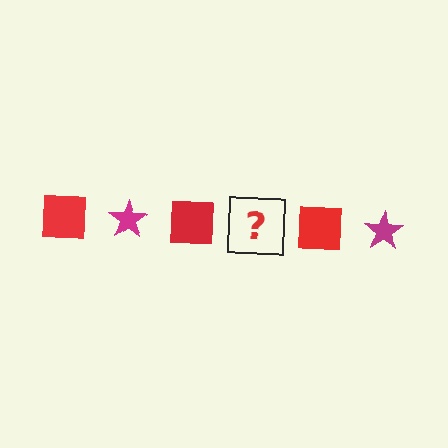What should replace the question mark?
The question mark should be replaced with a magenta star.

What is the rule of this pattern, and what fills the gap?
The rule is that the pattern alternates between red square and magenta star. The gap should be filled with a magenta star.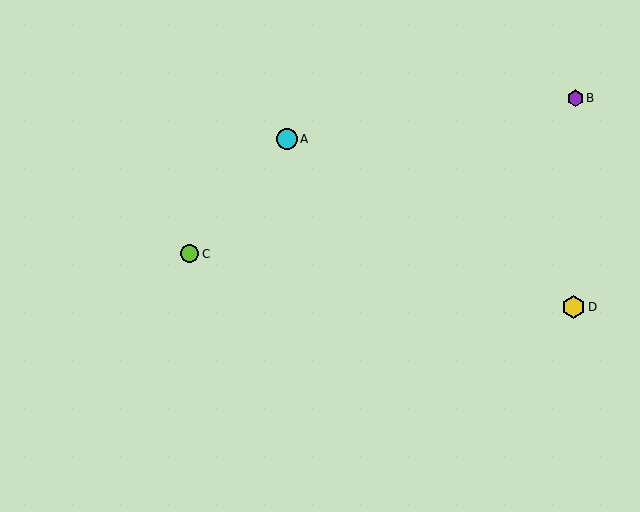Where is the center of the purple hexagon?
The center of the purple hexagon is at (575, 98).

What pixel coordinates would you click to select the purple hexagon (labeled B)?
Click at (575, 98) to select the purple hexagon B.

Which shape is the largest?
The yellow hexagon (labeled D) is the largest.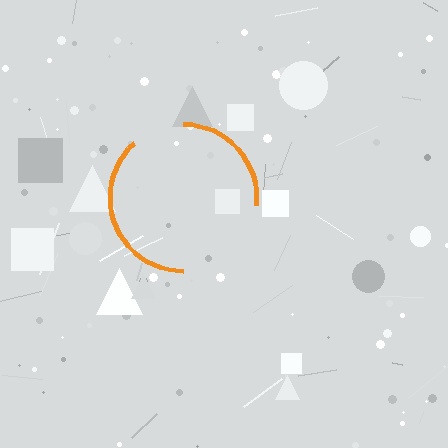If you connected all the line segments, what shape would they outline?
They would outline a circle.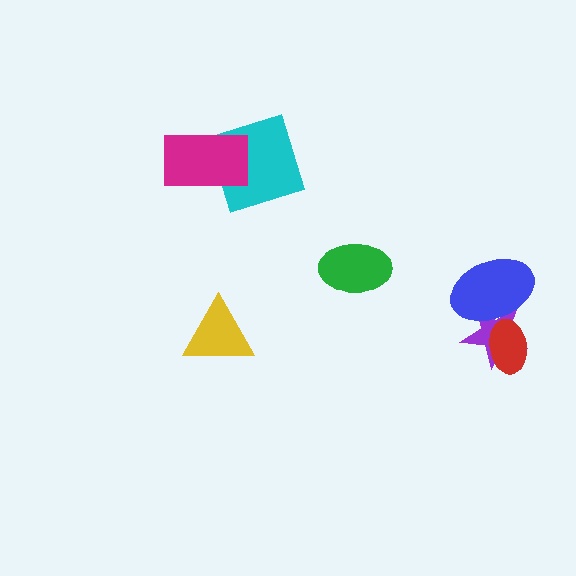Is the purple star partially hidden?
Yes, it is partially covered by another shape.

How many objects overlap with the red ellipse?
2 objects overlap with the red ellipse.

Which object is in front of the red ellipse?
The blue ellipse is in front of the red ellipse.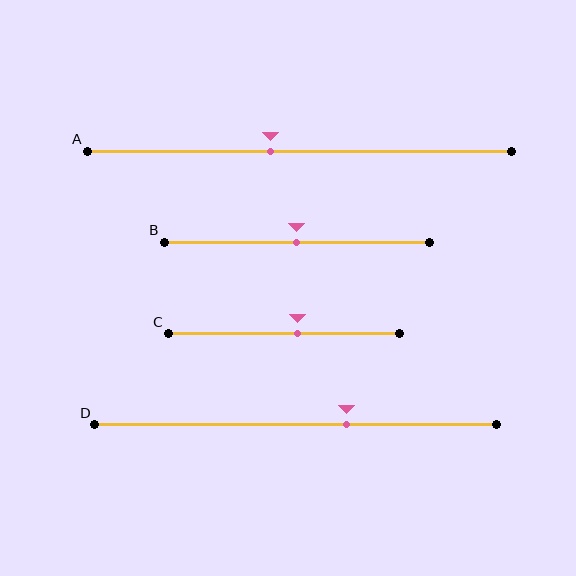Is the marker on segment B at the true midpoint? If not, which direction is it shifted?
Yes, the marker on segment B is at the true midpoint.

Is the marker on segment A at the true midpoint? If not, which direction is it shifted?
No, the marker on segment A is shifted to the left by about 7% of the segment length.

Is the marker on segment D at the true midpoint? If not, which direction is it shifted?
No, the marker on segment D is shifted to the right by about 13% of the segment length.